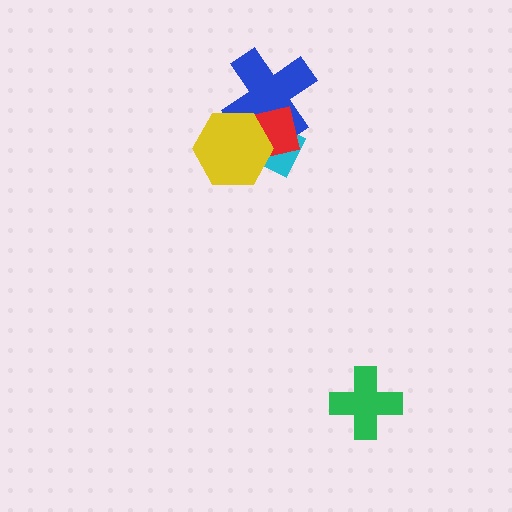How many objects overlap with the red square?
3 objects overlap with the red square.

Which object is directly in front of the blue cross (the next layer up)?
The red square is directly in front of the blue cross.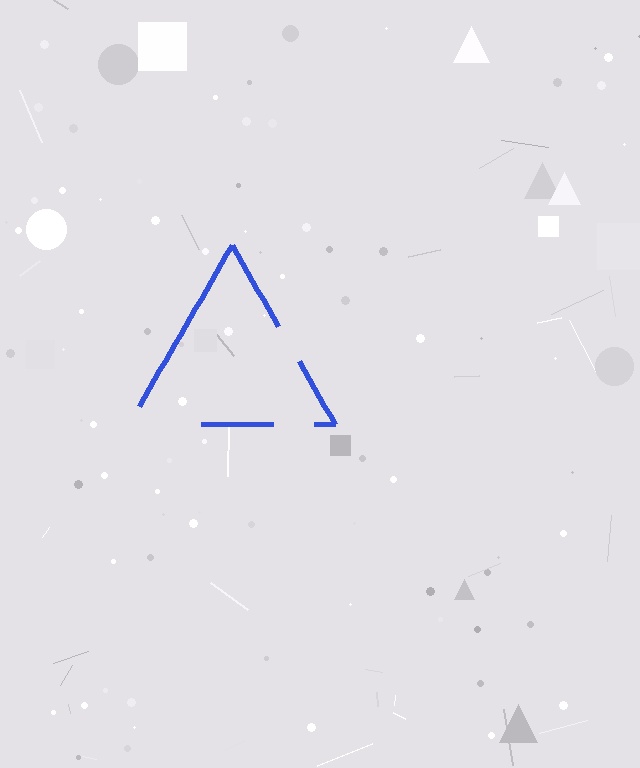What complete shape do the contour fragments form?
The contour fragments form a triangle.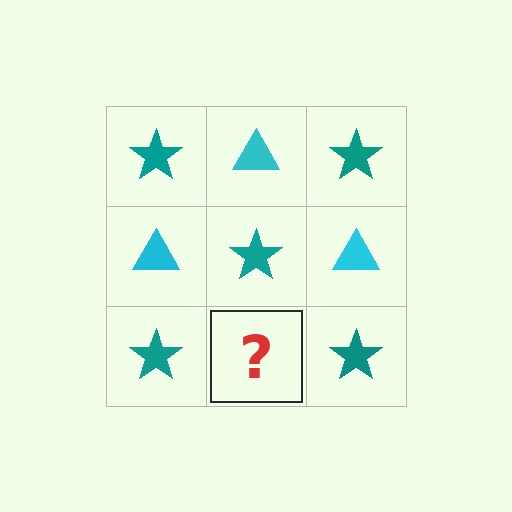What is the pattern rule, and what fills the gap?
The rule is that it alternates teal star and cyan triangle in a checkerboard pattern. The gap should be filled with a cyan triangle.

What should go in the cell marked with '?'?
The missing cell should contain a cyan triangle.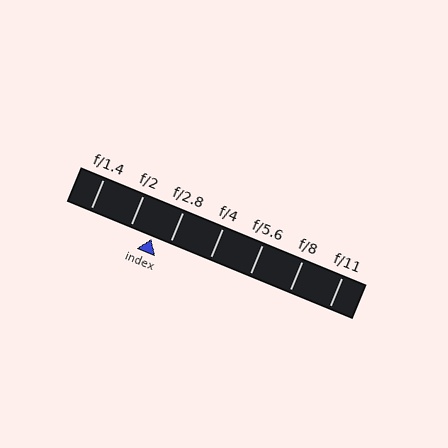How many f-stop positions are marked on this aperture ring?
There are 7 f-stop positions marked.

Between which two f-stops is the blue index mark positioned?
The index mark is between f/2 and f/2.8.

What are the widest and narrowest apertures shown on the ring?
The widest aperture shown is f/1.4 and the narrowest is f/11.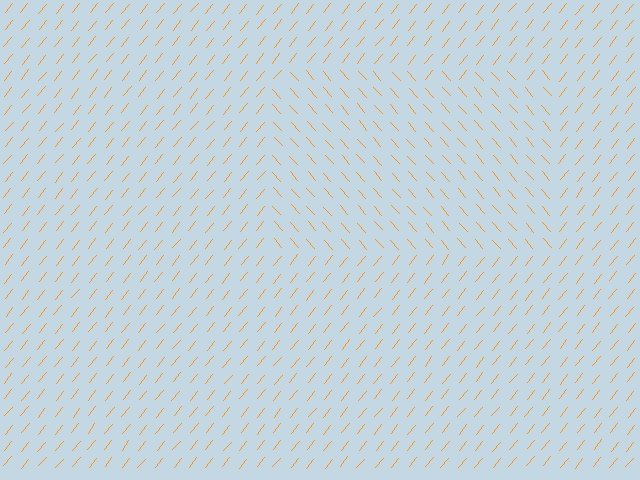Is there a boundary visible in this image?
Yes, there is a texture boundary formed by a change in line orientation.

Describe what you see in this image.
The image is filled with small orange line segments. A rectangle region in the image has lines oriented differently from the surrounding lines, creating a visible texture boundary.